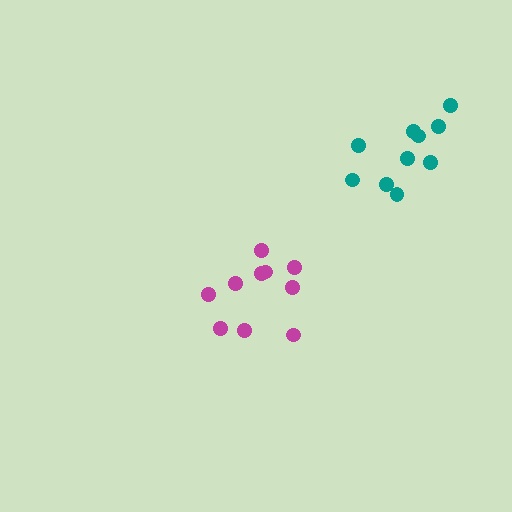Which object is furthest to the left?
The magenta cluster is leftmost.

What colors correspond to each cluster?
The clusters are colored: teal, magenta.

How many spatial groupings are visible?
There are 2 spatial groupings.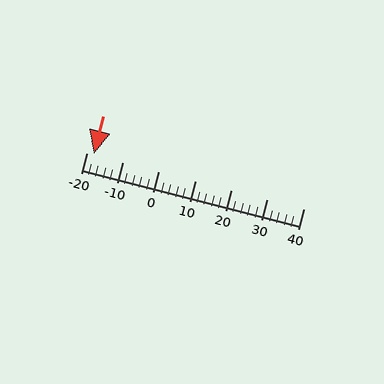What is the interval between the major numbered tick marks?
The major tick marks are spaced 10 units apart.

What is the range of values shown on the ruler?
The ruler shows values from -20 to 40.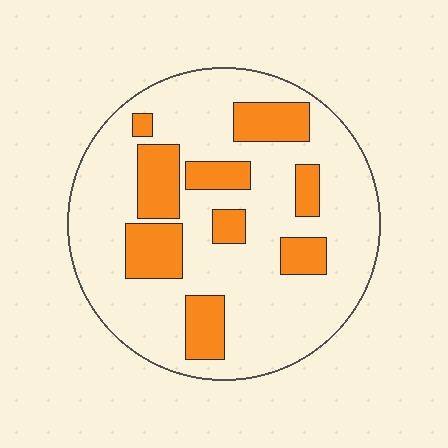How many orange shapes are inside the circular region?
9.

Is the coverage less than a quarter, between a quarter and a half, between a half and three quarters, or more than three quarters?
Less than a quarter.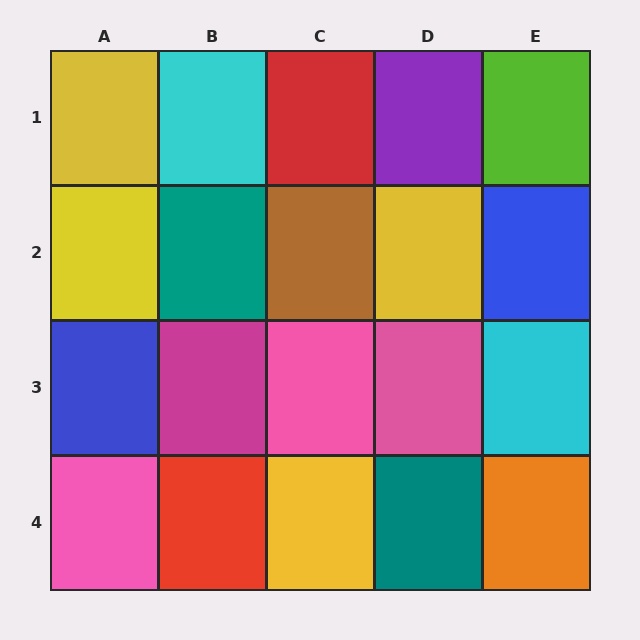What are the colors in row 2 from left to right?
Yellow, teal, brown, yellow, blue.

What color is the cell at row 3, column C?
Pink.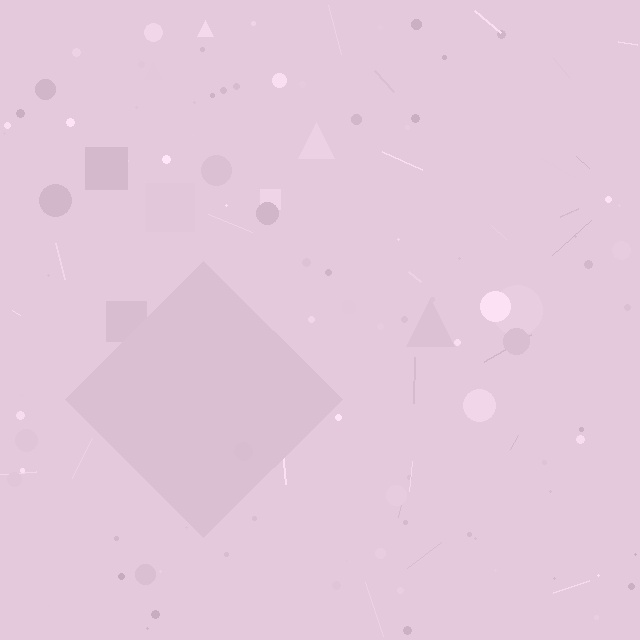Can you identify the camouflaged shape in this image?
The camouflaged shape is a diamond.